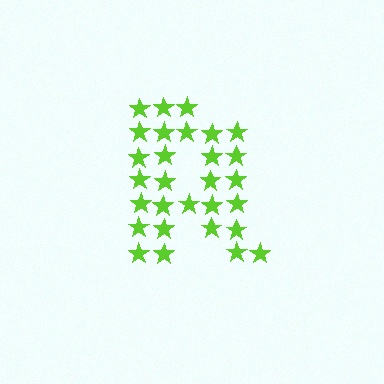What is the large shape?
The large shape is the letter R.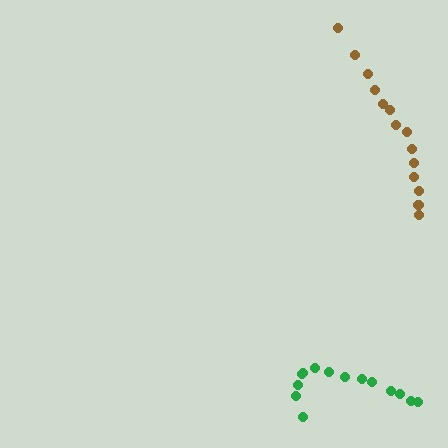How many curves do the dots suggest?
There are 2 distinct paths.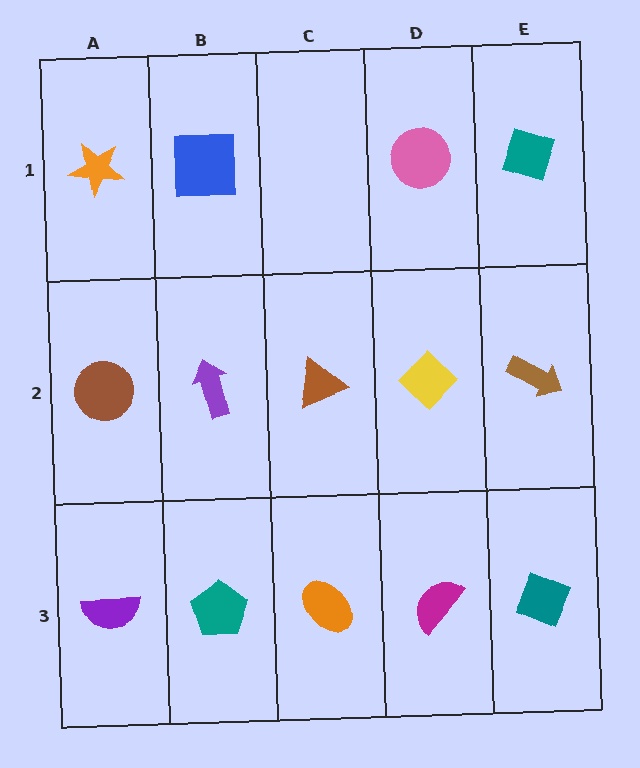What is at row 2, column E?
A brown arrow.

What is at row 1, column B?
A blue square.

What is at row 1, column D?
A pink circle.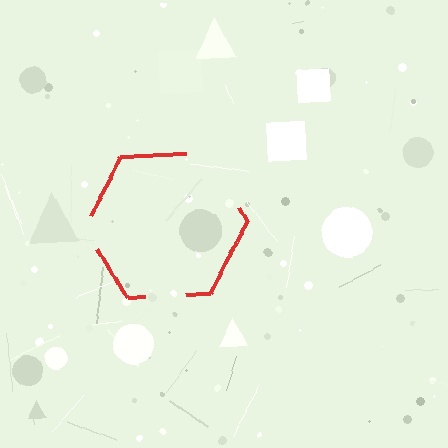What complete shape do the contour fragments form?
The contour fragments form a hexagon.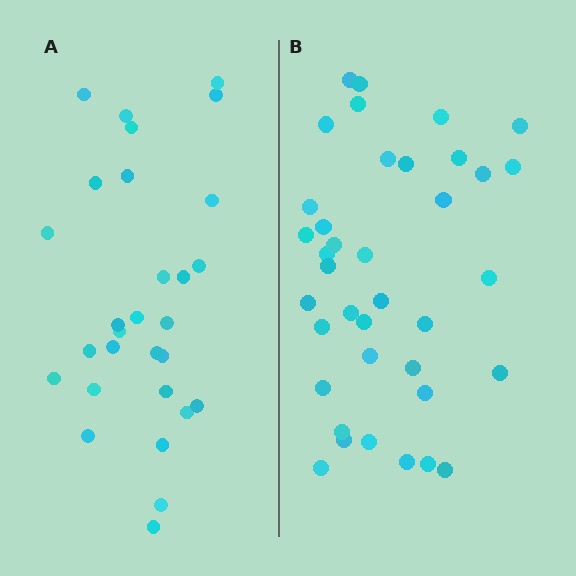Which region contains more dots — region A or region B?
Region B (the right region) has more dots.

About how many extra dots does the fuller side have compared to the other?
Region B has roughly 8 or so more dots than region A.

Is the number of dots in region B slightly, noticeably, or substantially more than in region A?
Region B has noticeably more, but not dramatically so. The ratio is roughly 1.3 to 1.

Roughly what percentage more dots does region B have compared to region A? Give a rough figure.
About 30% more.